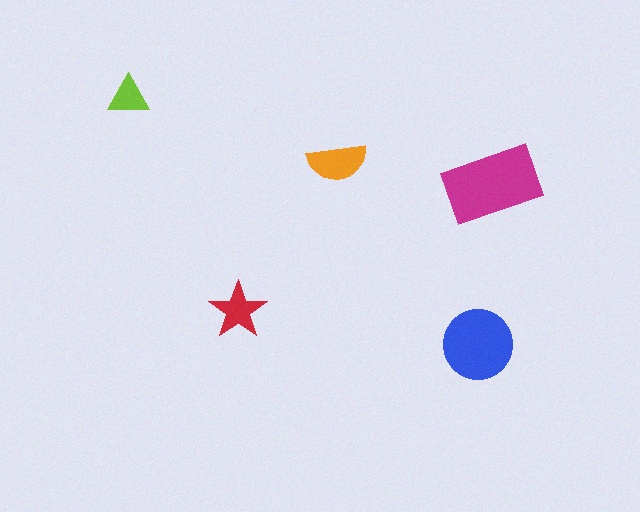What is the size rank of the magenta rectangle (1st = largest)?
1st.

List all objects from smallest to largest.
The lime triangle, the red star, the orange semicircle, the blue circle, the magenta rectangle.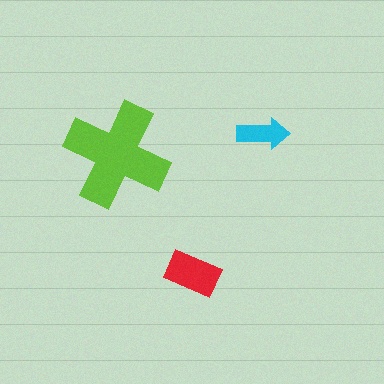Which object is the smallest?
The cyan arrow.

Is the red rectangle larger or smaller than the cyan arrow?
Larger.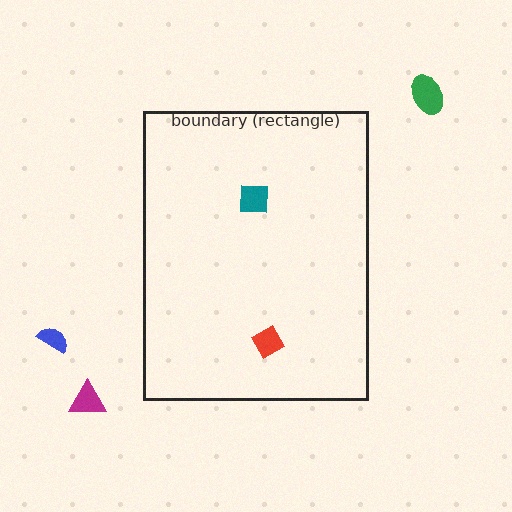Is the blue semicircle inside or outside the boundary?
Outside.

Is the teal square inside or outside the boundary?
Inside.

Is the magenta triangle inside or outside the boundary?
Outside.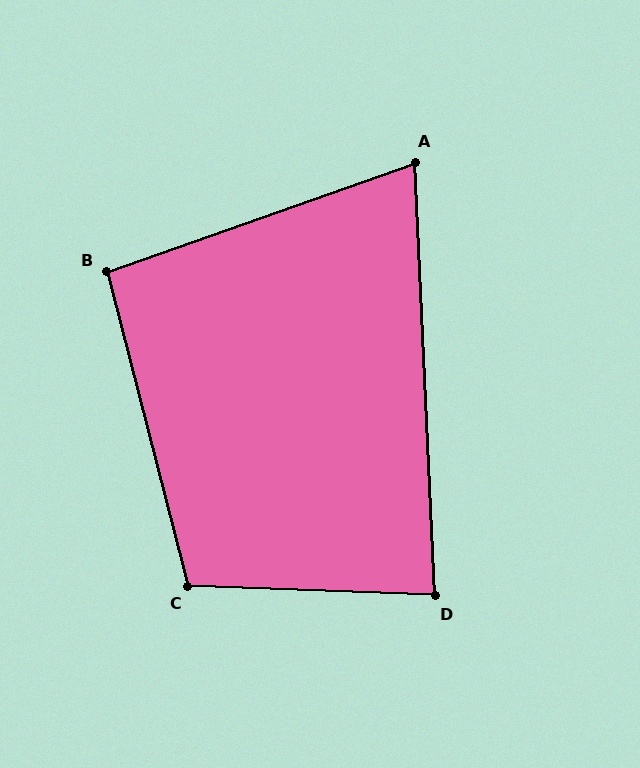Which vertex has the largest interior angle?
C, at approximately 107 degrees.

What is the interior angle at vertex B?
Approximately 95 degrees (approximately right).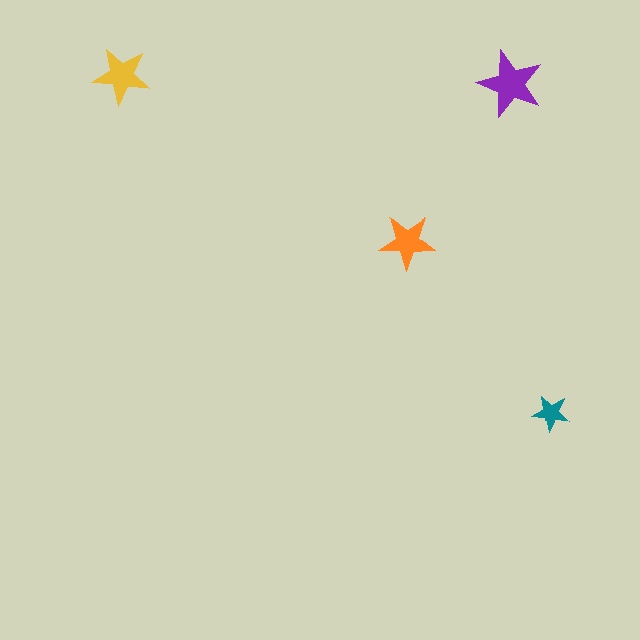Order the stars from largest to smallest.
the purple one, the yellow one, the orange one, the teal one.